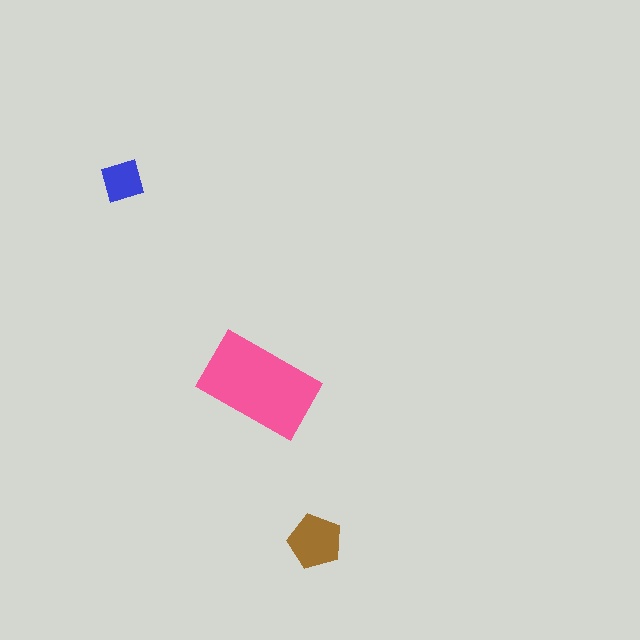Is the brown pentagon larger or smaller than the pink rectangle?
Smaller.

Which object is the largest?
The pink rectangle.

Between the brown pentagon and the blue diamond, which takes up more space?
The brown pentagon.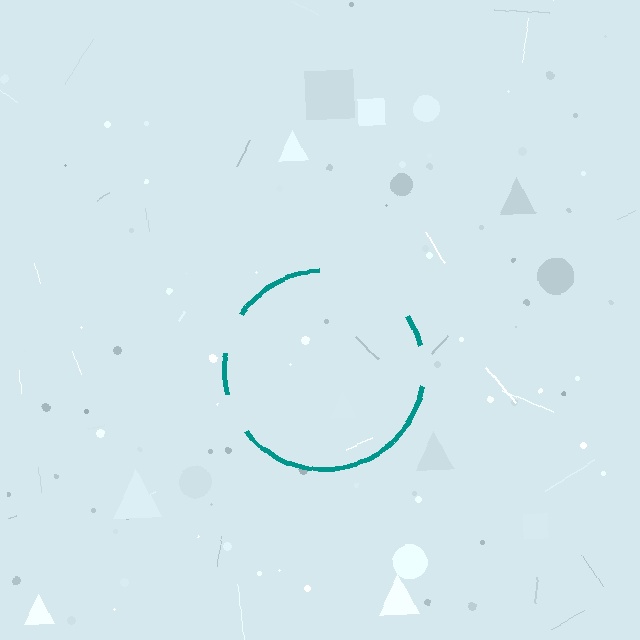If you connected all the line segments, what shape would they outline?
They would outline a circle.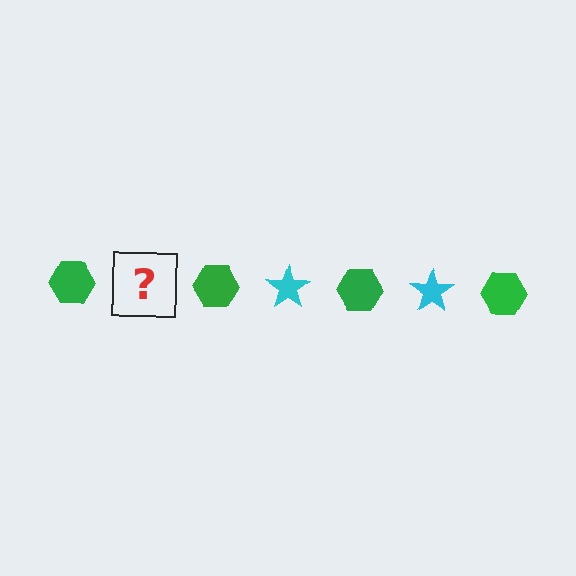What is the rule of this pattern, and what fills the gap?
The rule is that the pattern alternates between green hexagon and cyan star. The gap should be filled with a cyan star.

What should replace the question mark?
The question mark should be replaced with a cyan star.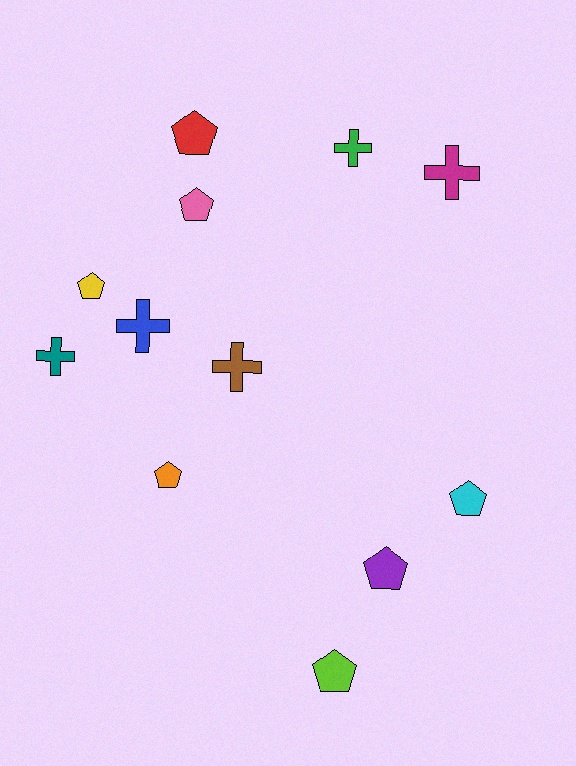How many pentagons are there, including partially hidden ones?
There are 7 pentagons.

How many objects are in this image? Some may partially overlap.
There are 12 objects.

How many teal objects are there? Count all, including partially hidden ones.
There is 1 teal object.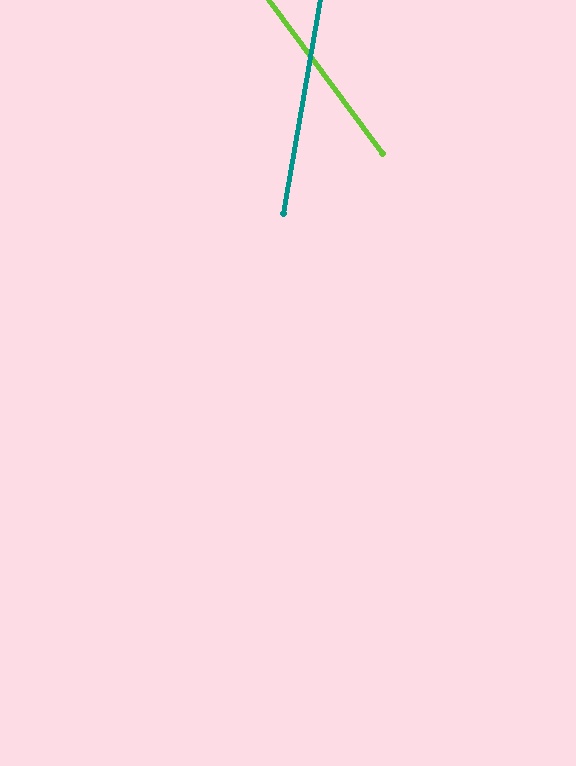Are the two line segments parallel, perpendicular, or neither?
Neither parallel nor perpendicular — they differ by about 46°.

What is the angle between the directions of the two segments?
Approximately 46 degrees.